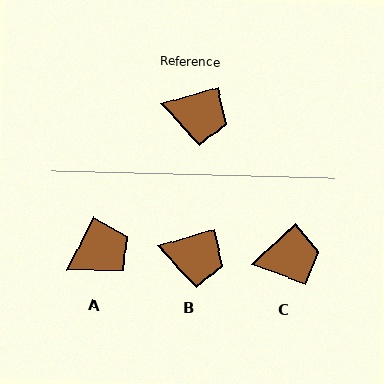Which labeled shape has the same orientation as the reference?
B.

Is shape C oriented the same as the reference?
No, it is off by about 27 degrees.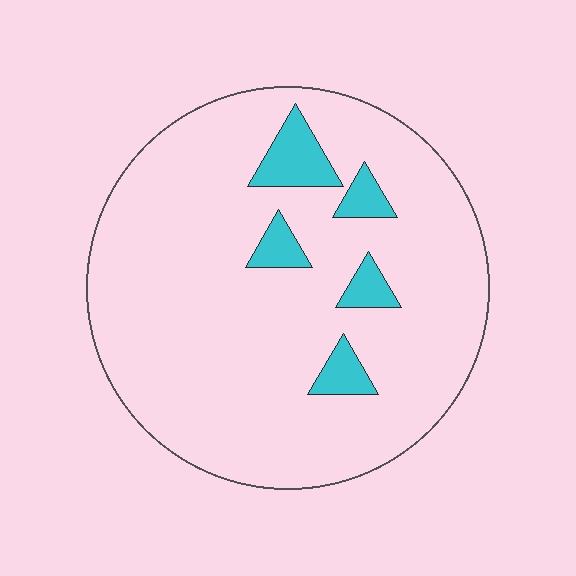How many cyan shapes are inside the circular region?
5.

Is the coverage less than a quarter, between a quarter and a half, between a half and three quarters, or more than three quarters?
Less than a quarter.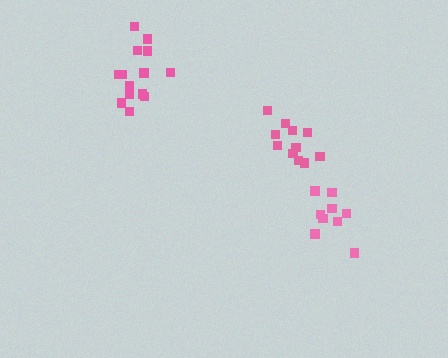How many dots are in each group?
Group 1: 11 dots, Group 2: 14 dots, Group 3: 9 dots (34 total).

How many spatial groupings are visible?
There are 3 spatial groupings.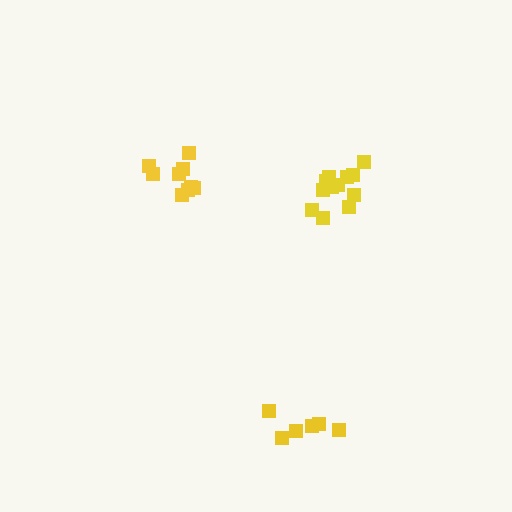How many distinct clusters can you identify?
There are 3 distinct clusters.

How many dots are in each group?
Group 1: 12 dots, Group 2: 6 dots, Group 3: 9 dots (27 total).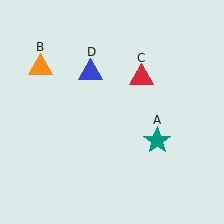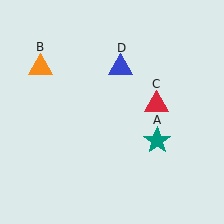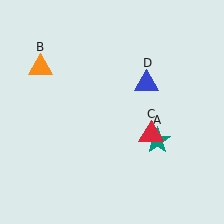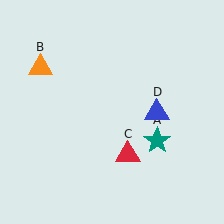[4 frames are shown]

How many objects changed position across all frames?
2 objects changed position: red triangle (object C), blue triangle (object D).